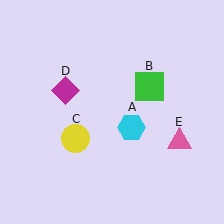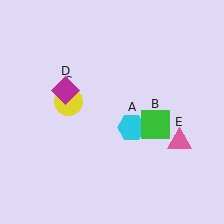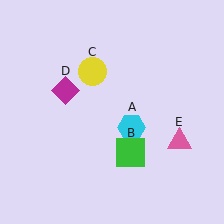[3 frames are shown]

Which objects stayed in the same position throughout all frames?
Cyan hexagon (object A) and magenta diamond (object D) and pink triangle (object E) remained stationary.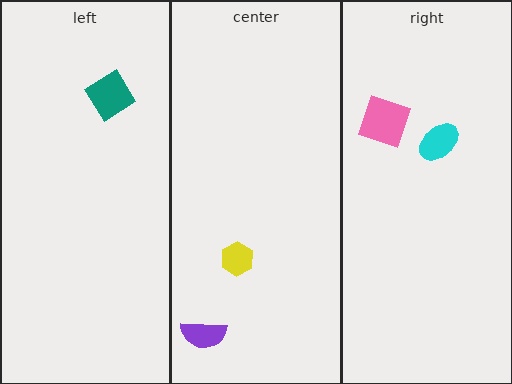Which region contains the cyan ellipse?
The right region.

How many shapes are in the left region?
1.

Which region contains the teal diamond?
The left region.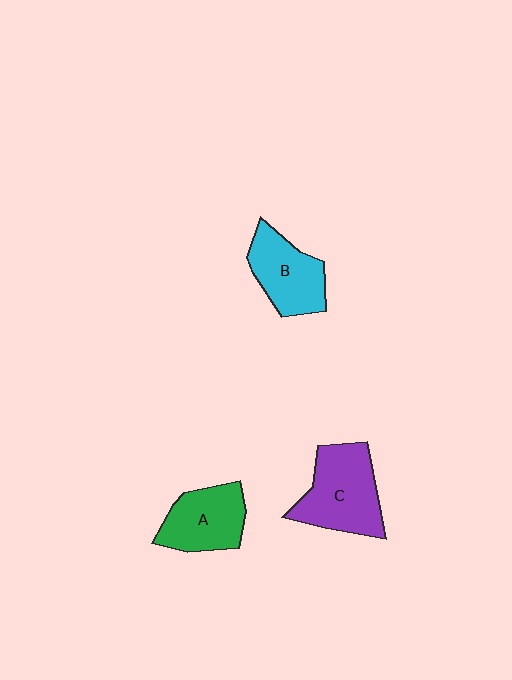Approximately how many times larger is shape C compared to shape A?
Approximately 1.3 times.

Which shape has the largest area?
Shape C (purple).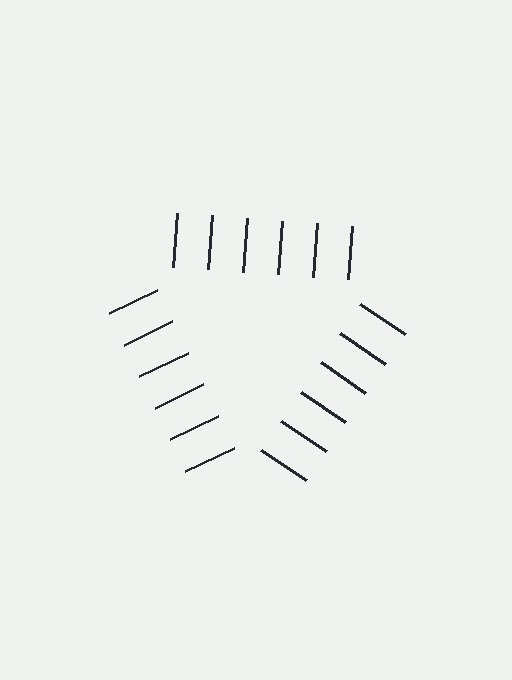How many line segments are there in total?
18 — 6 along each of the 3 edges.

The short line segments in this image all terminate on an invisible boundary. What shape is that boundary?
An illusory triangle — the line segments terminate on its edges but no continuous stroke is drawn.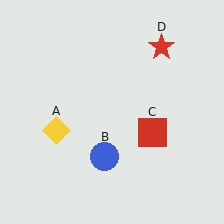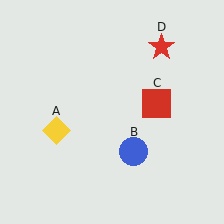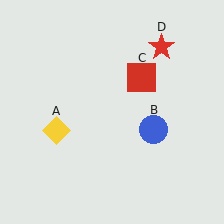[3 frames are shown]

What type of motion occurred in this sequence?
The blue circle (object B), red square (object C) rotated counterclockwise around the center of the scene.